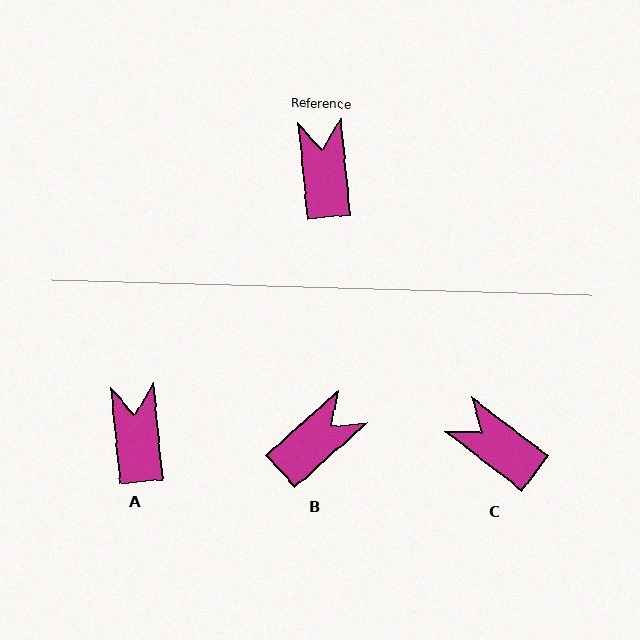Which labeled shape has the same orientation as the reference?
A.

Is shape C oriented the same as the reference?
No, it is off by about 47 degrees.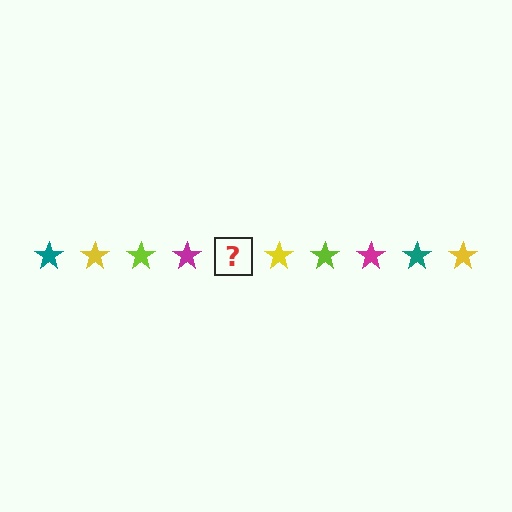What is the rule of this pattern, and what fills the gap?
The rule is that the pattern cycles through teal, yellow, lime, magenta stars. The gap should be filled with a teal star.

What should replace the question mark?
The question mark should be replaced with a teal star.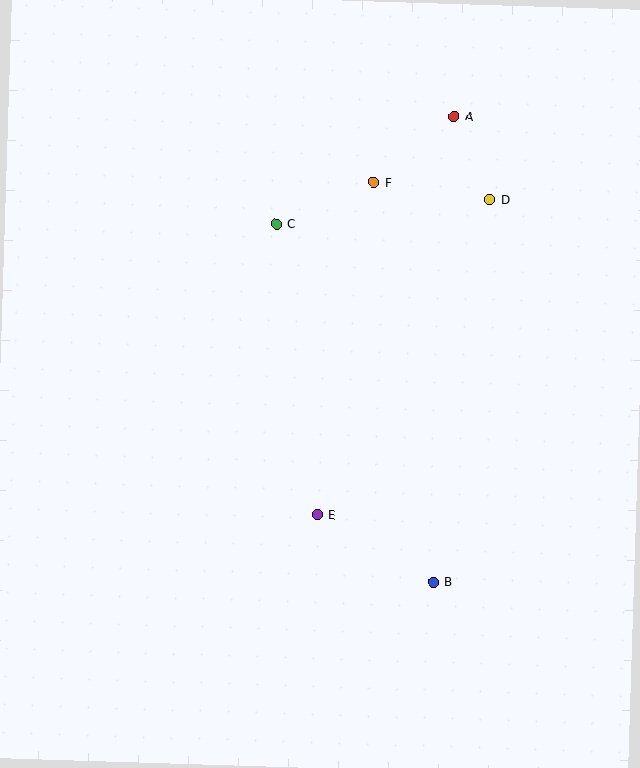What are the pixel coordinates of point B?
Point B is at (433, 582).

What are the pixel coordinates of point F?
Point F is at (374, 182).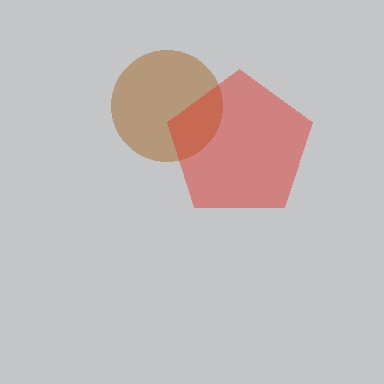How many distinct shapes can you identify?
There are 2 distinct shapes: a brown circle, a red pentagon.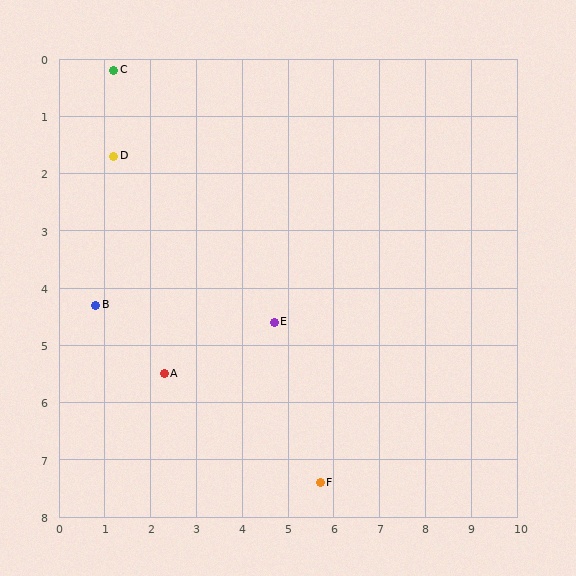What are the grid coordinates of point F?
Point F is at approximately (5.7, 7.4).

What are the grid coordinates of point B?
Point B is at approximately (0.8, 4.3).